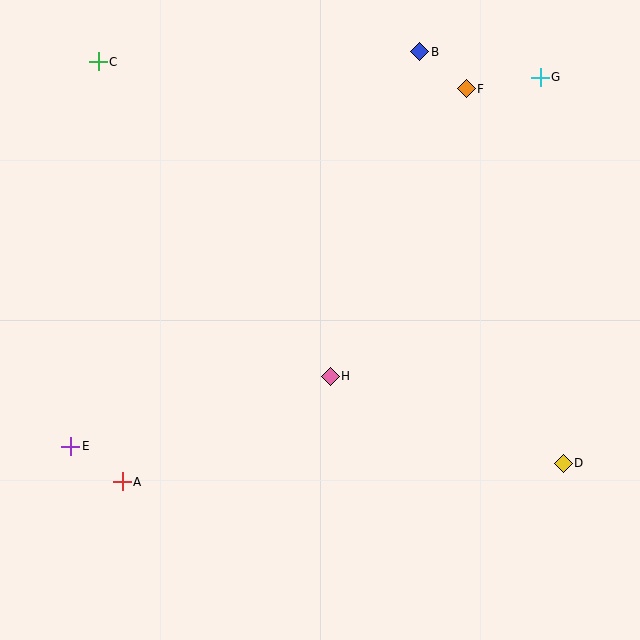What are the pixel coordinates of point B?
Point B is at (420, 52).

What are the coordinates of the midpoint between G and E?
The midpoint between G and E is at (306, 262).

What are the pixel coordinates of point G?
Point G is at (540, 77).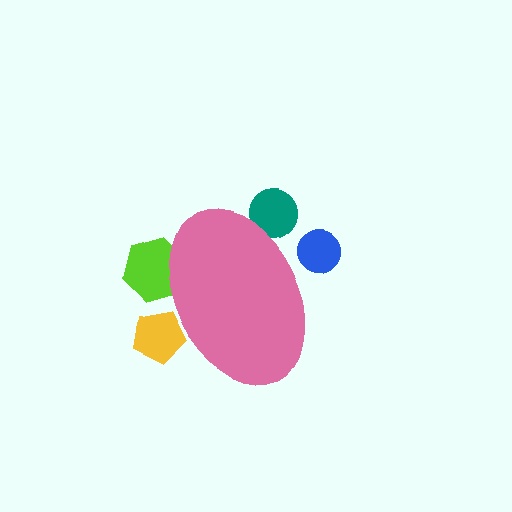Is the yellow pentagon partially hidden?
Yes, the yellow pentagon is partially hidden behind the pink ellipse.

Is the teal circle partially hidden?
Yes, the teal circle is partially hidden behind the pink ellipse.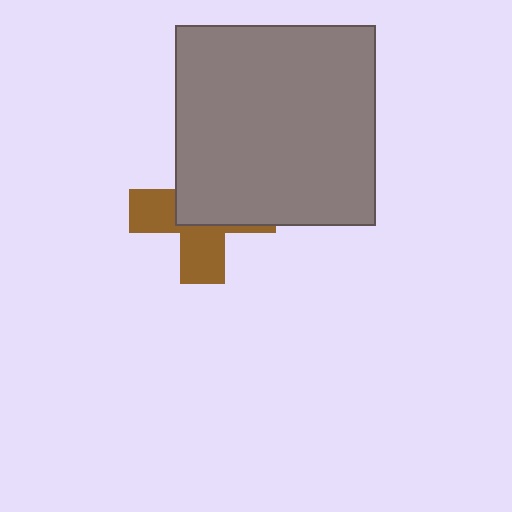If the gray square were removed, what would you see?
You would see the complete brown cross.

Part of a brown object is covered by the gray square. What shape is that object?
It is a cross.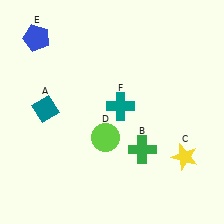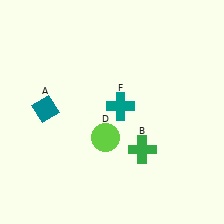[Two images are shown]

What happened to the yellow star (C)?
The yellow star (C) was removed in Image 2. It was in the bottom-right area of Image 1.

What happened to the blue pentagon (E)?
The blue pentagon (E) was removed in Image 2. It was in the top-left area of Image 1.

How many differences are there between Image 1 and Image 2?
There are 2 differences between the two images.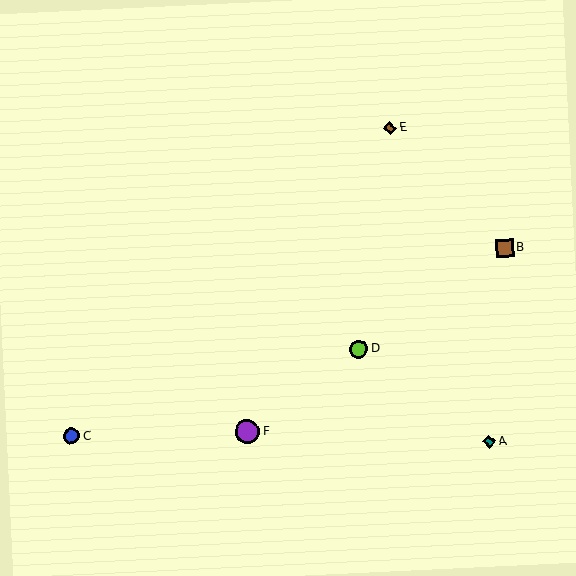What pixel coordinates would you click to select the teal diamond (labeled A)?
Click at (489, 442) to select the teal diamond A.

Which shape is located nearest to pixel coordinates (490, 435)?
The teal diamond (labeled A) at (489, 442) is nearest to that location.